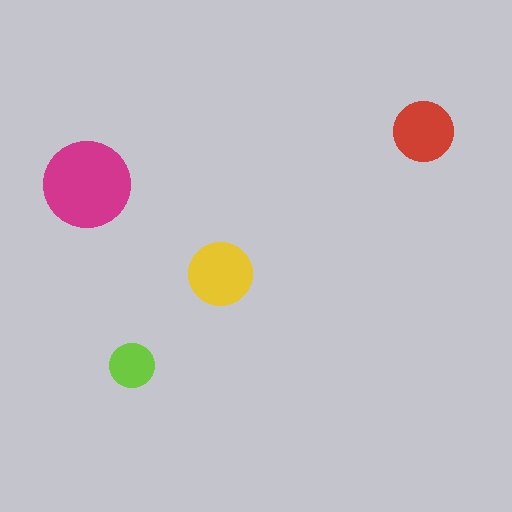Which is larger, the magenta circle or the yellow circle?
The magenta one.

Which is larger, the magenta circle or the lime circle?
The magenta one.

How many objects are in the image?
There are 4 objects in the image.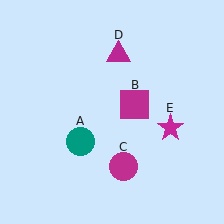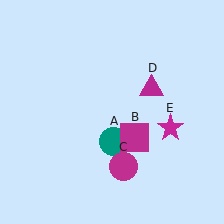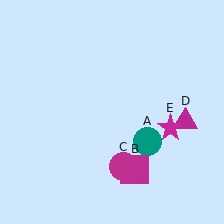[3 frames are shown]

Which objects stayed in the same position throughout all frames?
Magenta circle (object C) and magenta star (object E) remained stationary.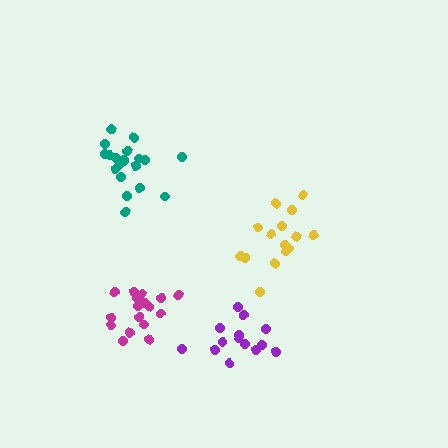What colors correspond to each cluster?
The clusters are colored: purple, teal, magenta, yellow.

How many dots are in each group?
Group 1: 14 dots, Group 2: 20 dots, Group 3: 17 dots, Group 4: 15 dots (66 total).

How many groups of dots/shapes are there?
There are 4 groups.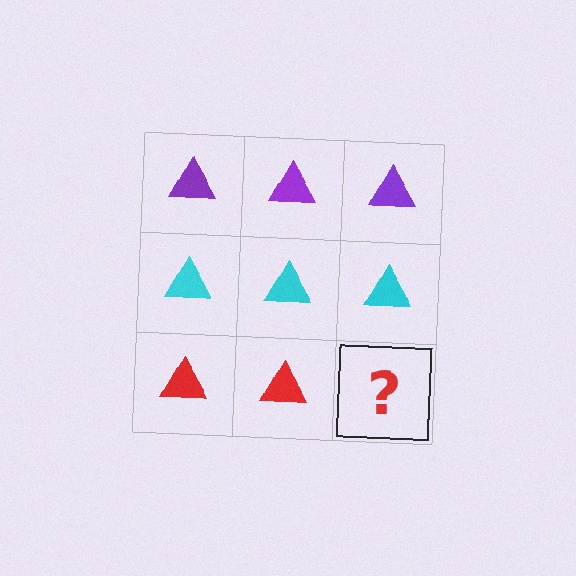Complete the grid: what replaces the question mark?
The question mark should be replaced with a red triangle.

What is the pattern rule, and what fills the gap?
The rule is that each row has a consistent color. The gap should be filled with a red triangle.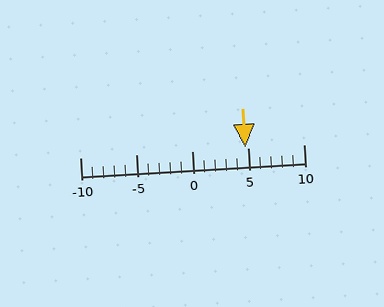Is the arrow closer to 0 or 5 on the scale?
The arrow is closer to 5.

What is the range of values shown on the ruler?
The ruler shows values from -10 to 10.